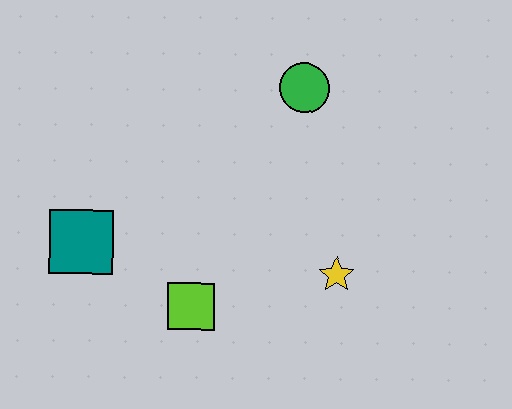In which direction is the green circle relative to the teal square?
The green circle is to the right of the teal square.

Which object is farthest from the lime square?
The green circle is farthest from the lime square.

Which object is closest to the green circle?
The yellow star is closest to the green circle.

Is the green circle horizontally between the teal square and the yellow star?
Yes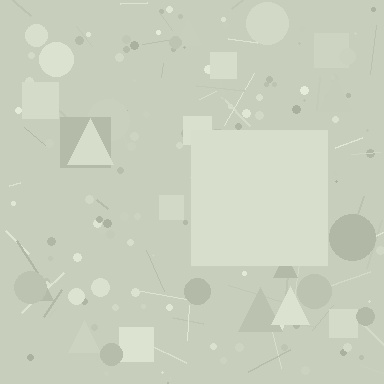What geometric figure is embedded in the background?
A square is embedded in the background.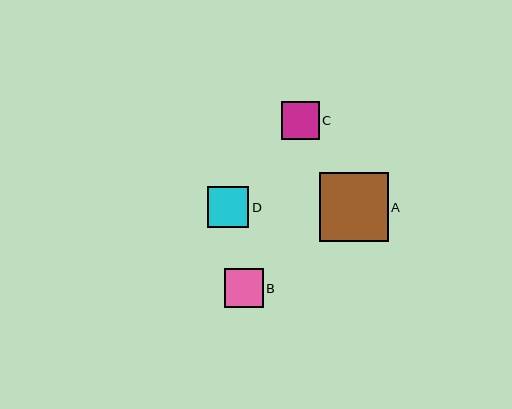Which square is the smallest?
Square C is the smallest with a size of approximately 38 pixels.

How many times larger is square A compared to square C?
Square A is approximately 1.8 times the size of square C.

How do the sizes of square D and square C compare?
Square D and square C are approximately the same size.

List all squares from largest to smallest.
From largest to smallest: A, D, B, C.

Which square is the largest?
Square A is the largest with a size of approximately 69 pixels.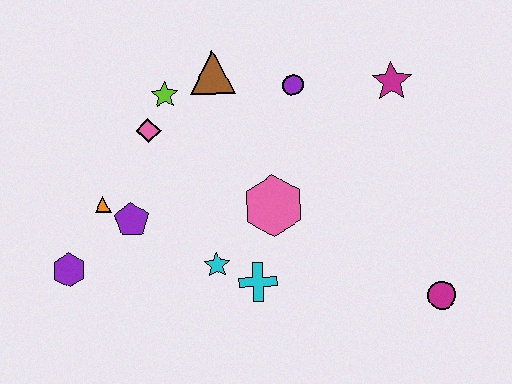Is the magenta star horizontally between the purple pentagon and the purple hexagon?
No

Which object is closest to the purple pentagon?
The orange triangle is closest to the purple pentagon.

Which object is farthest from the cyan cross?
The magenta star is farthest from the cyan cross.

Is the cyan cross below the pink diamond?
Yes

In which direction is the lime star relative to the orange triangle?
The lime star is above the orange triangle.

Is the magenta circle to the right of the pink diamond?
Yes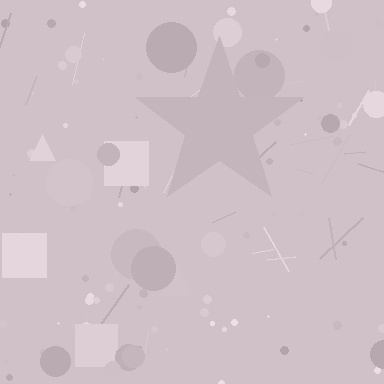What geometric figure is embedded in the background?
A star is embedded in the background.